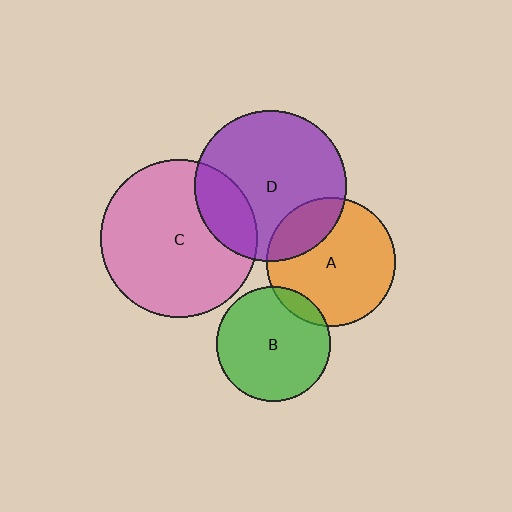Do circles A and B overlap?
Yes.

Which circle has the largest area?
Circle C (pink).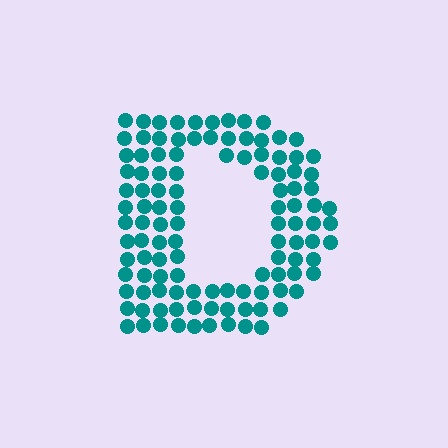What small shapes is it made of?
It is made of small circles.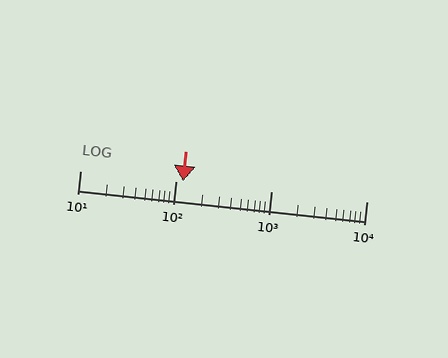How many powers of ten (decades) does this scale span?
The scale spans 3 decades, from 10 to 10000.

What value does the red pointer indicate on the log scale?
The pointer indicates approximately 120.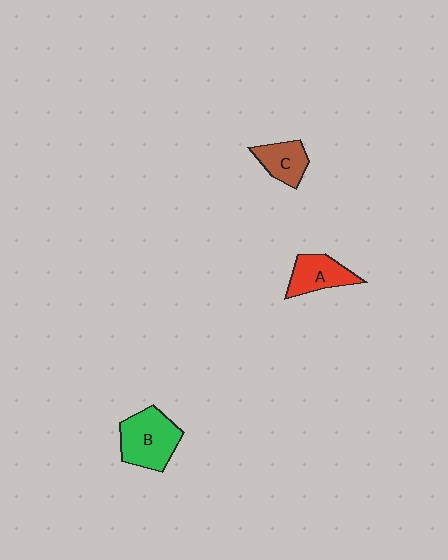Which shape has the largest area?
Shape B (green).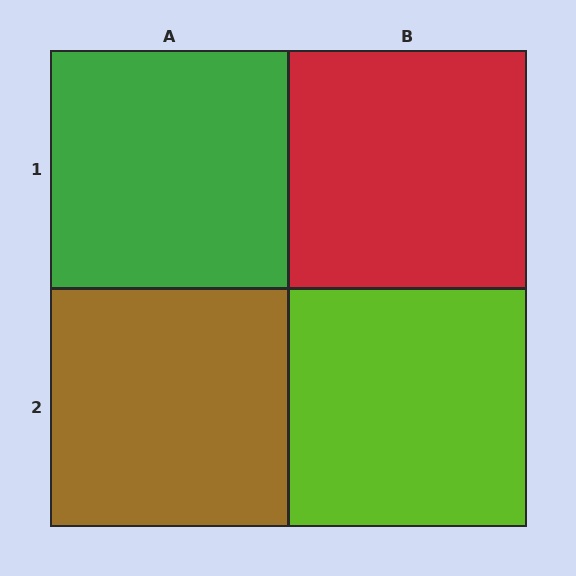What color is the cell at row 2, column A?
Brown.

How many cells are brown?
1 cell is brown.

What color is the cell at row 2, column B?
Lime.